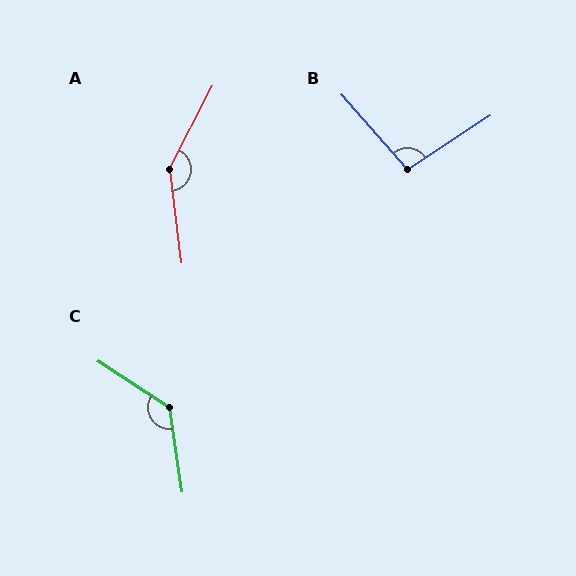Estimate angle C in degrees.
Approximately 131 degrees.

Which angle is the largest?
A, at approximately 145 degrees.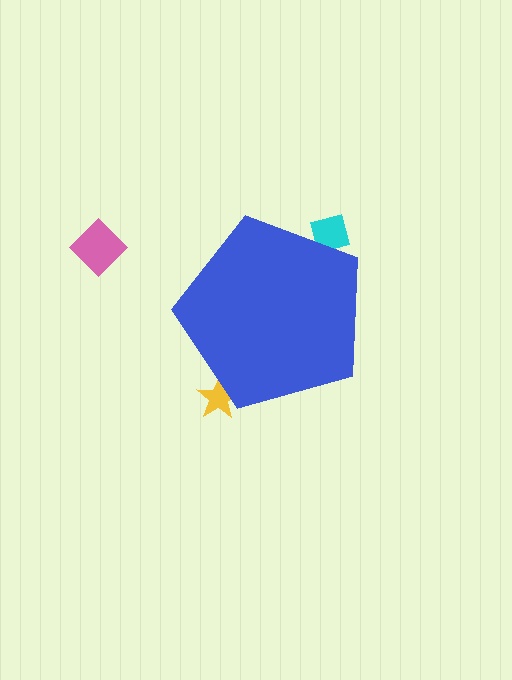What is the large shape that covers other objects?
A blue pentagon.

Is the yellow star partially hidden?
Yes, the yellow star is partially hidden behind the blue pentagon.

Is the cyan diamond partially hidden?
Yes, the cyan diamond is partially hidden behind the blue pentagon.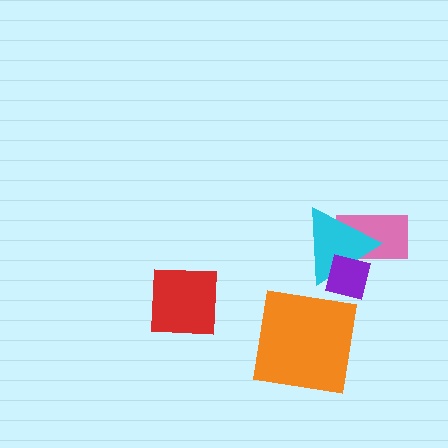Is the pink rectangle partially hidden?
Yes, it is partially covered by another shape.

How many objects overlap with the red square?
0 objects overlap with the red square.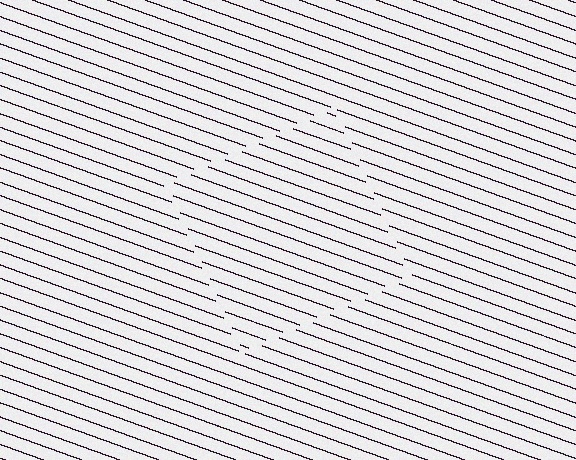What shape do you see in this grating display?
An illusory square. The interior of the shape contains the same grating, shifted by half a period — the contour is defined by the phase discontinuity where line-ends from the inner and outer gratings abut.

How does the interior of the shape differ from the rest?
The interior of the shape contains the same grating, shifted by half a period — the contour is defined by the phase discontinuity where line-ends from the inner and outer gratings abut.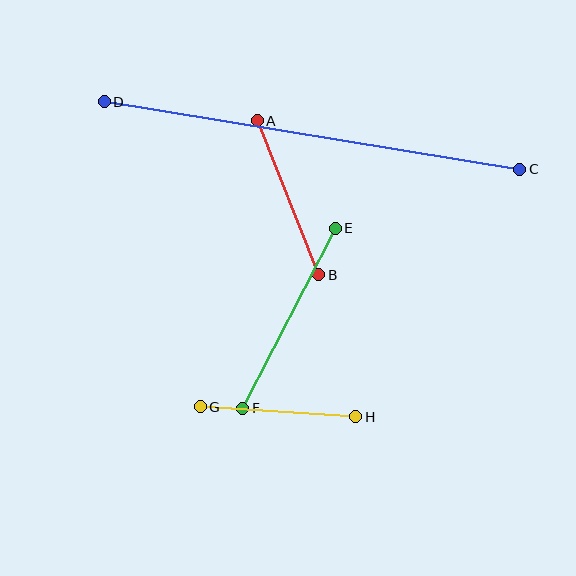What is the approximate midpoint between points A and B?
The midpoint is at approximately (288, 198) pixels.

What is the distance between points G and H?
The distance is approximately 156 pixels.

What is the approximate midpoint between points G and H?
The midpoint is at approximately (278, 412) pixels.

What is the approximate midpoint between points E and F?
The midpoint is at approximately (289, 318) pixels.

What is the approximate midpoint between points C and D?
The midpoint is at approximately (312, 136) pixels.